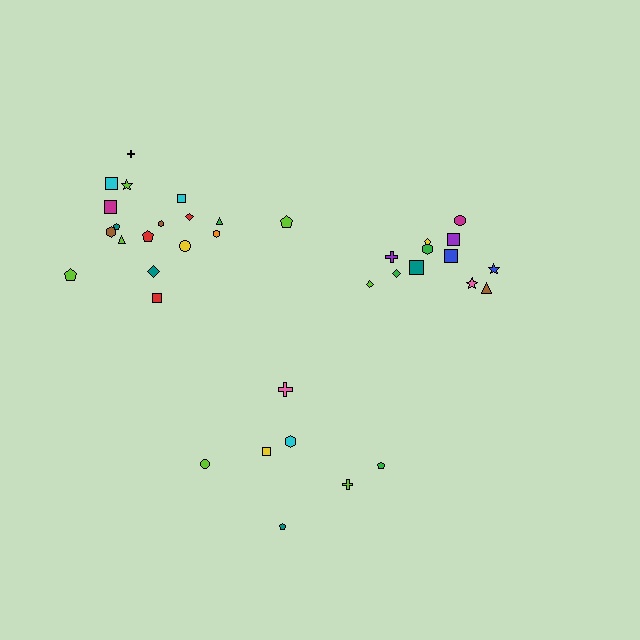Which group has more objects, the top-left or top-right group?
The top-left group.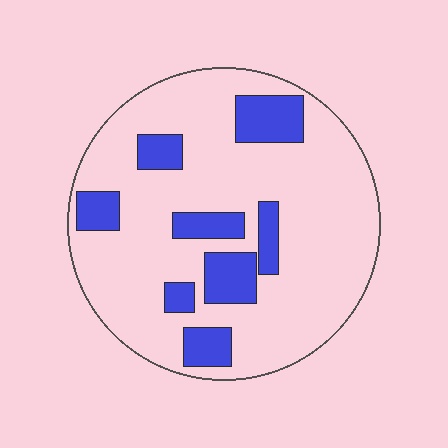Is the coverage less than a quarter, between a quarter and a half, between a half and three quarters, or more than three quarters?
Less than a quarter.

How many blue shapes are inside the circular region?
8.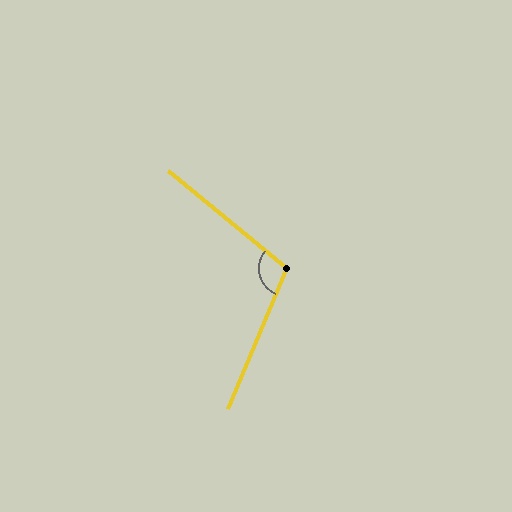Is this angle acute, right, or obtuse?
It is obtuse.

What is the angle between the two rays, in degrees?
Approximately 107 degrees.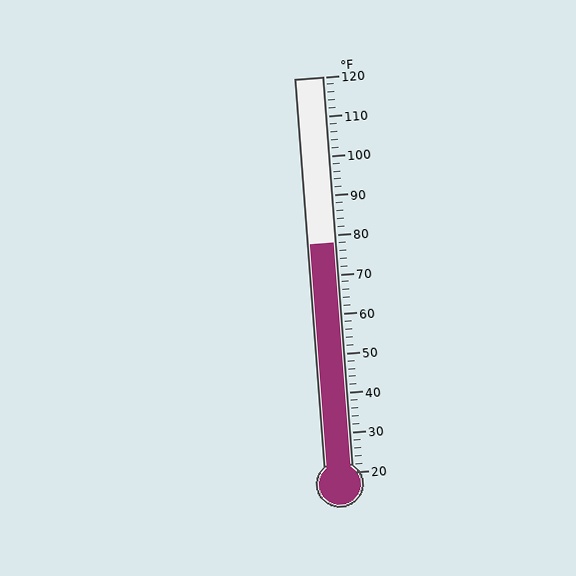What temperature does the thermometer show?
The thermometer shows approximately 78°F.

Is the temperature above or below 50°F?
The temperature is above 50°F.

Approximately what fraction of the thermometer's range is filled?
The thermometer is filled to approximately 60% of its range.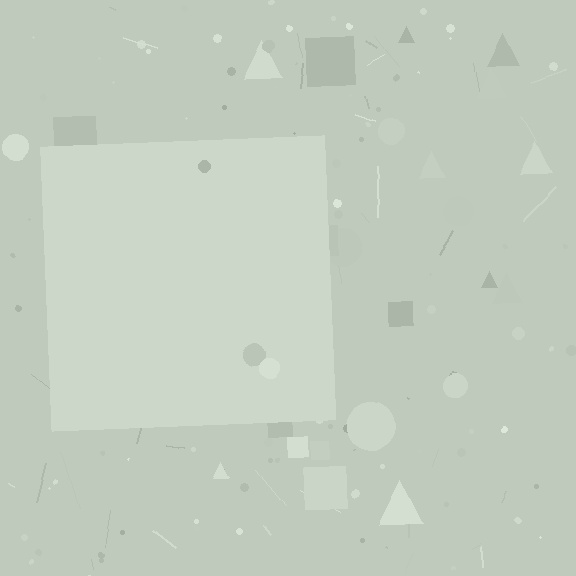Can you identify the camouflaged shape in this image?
The camouflaged shape is a square.